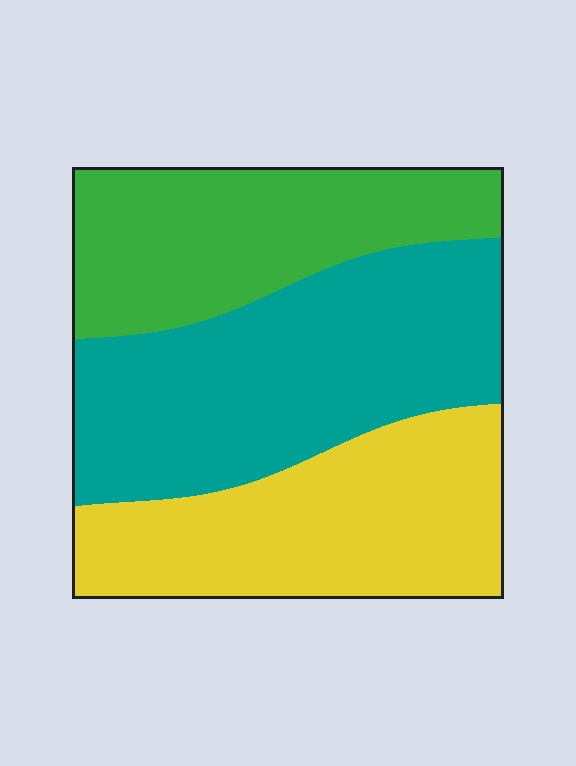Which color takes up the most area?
Teal, at roughly 40%.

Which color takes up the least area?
Green, at roughly 30%.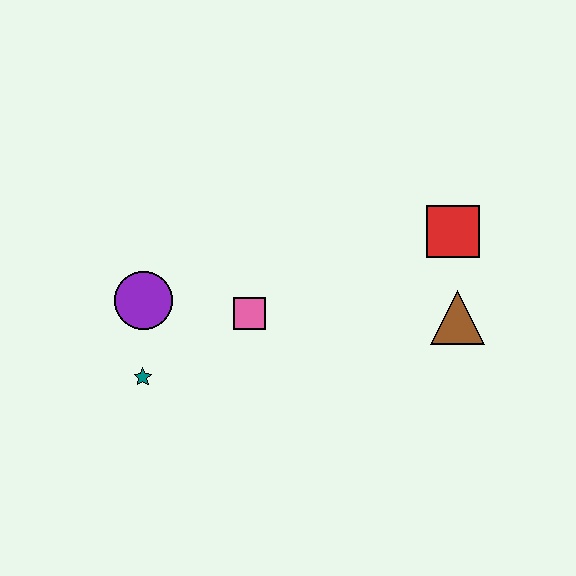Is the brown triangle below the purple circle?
Yes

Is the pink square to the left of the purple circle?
No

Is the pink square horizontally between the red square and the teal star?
Yes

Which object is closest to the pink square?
The purple circle is closest to the pink square.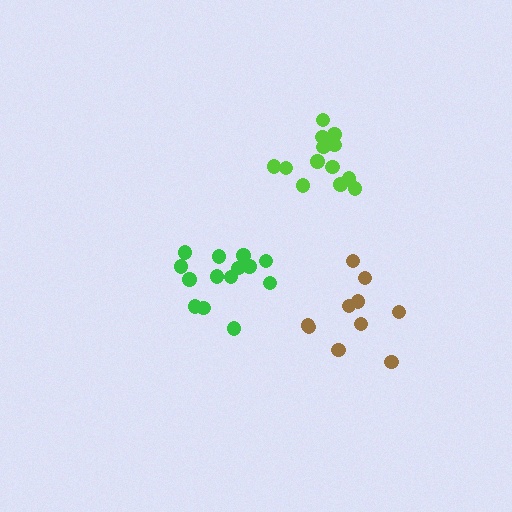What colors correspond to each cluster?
The clusters are colored: brown, lime, green.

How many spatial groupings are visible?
There are 3 spatial groupings.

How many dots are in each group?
Group 1: 10 dots, Group 2: 13 dots, Group 3: 14 dots (37 total).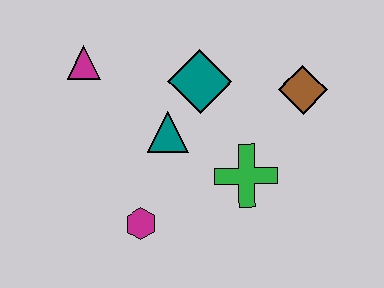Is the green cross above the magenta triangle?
No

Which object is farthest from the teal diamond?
The magenta hexagon is farthest from the teal diamond.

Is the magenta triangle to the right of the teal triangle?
No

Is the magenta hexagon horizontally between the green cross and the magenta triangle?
Yes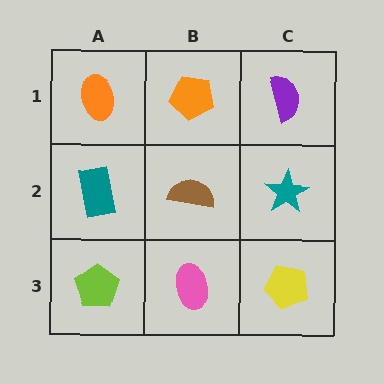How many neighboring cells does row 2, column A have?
3.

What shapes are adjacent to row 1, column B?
A brown semicircle (row 2, column B), an orange ellipse (row 1, column A), a purple semicircle (row 1, column C).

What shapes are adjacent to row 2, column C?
A purple semicircle (row 1, column C), a yellow pentagon (row 3, column C), a brown semicircle (row 2, column B).